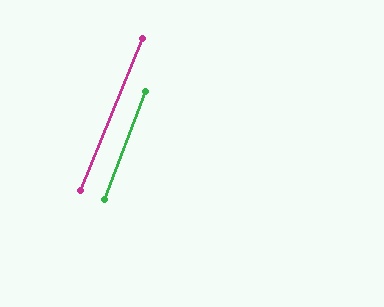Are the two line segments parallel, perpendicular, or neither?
Parallel — their directions differ by only 1.2°.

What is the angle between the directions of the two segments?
Approximately 1 degree.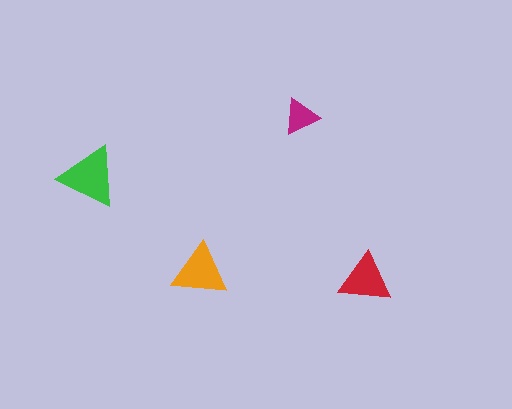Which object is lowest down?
The red triangle is bottommost.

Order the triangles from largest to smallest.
the green one, the orange one, the red one, the magenta one.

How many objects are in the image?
There are 4 objects in the image.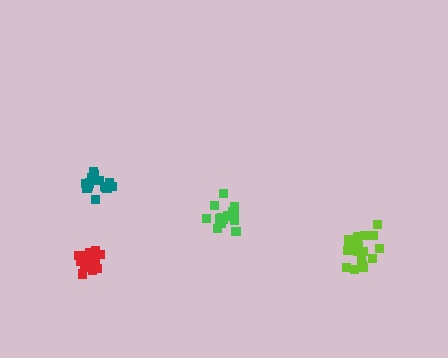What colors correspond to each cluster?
The clusters are colored: teal, green, red, lime.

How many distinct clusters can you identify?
There are 4 distinct clusters.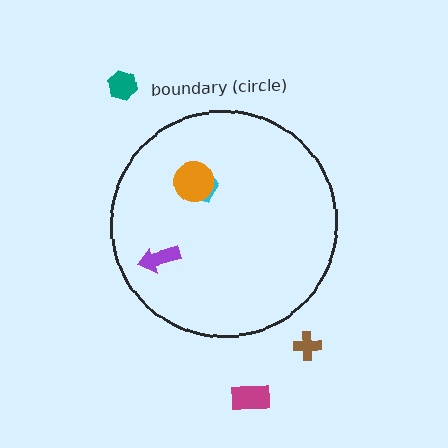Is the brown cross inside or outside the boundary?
Outside.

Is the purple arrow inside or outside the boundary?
Inside.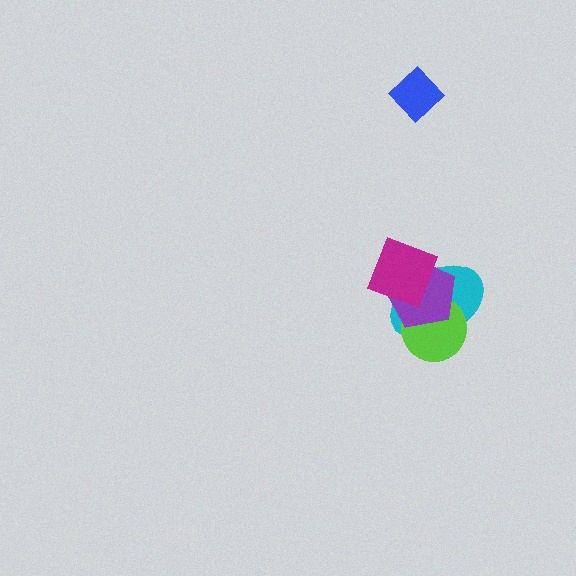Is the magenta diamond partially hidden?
No, no other shape covers it.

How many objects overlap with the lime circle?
2 objects overlap with the lime circle.